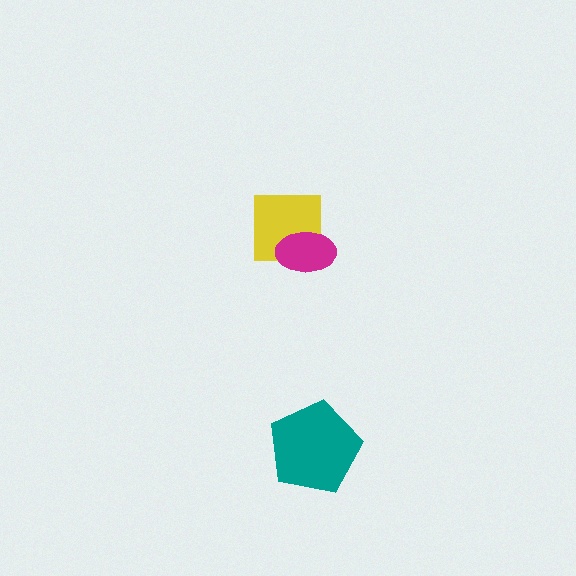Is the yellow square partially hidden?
Yes, it is partially covered by another shape.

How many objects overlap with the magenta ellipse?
1 object overlaps with the magenta ellipse.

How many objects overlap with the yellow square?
1 object overlaps with the yellow square.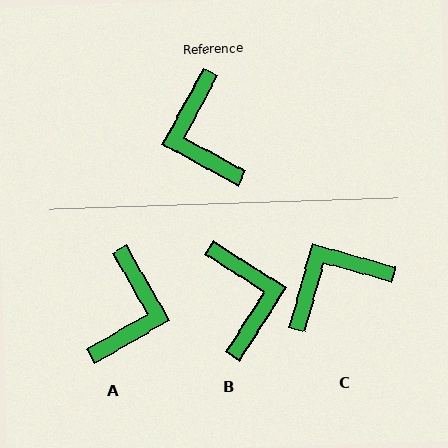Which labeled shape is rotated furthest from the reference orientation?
B, about 176 degrees away.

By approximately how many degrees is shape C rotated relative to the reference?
Approximately 77 degrees clockwise.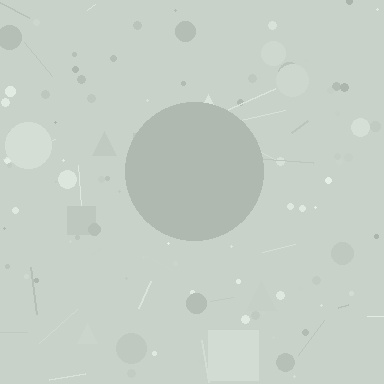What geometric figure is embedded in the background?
A circle is embedded in the background.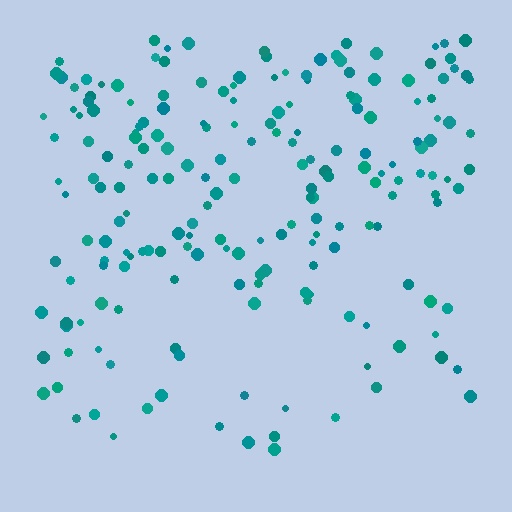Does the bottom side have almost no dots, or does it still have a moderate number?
Still a moderate number, just noticeably fewer than the top.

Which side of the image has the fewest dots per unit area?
The bottom.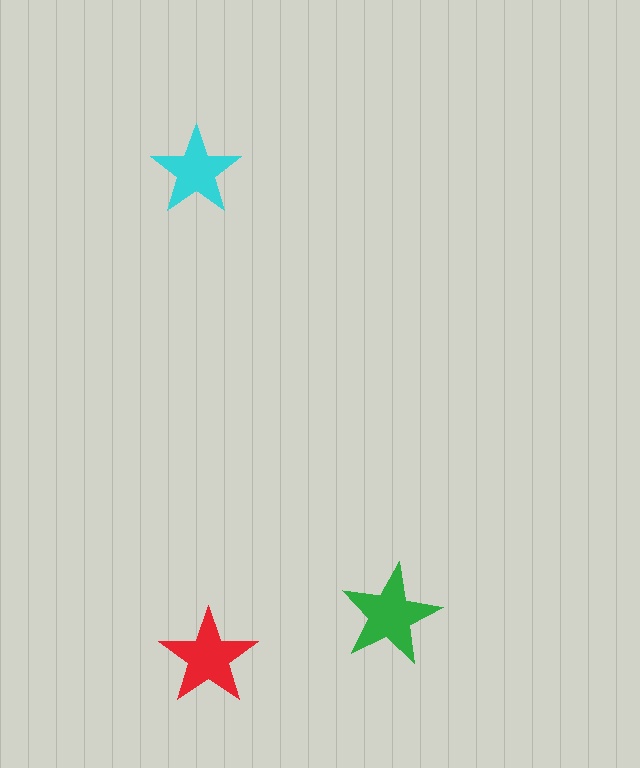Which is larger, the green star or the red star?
The green one.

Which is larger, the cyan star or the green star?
The green one.